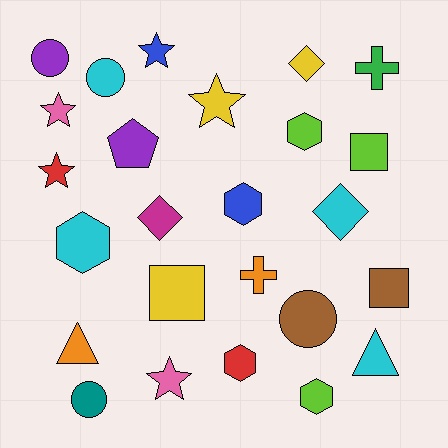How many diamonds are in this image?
There are 3 diamonds.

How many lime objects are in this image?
There are 3 lime objects.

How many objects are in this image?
There are 25 objects.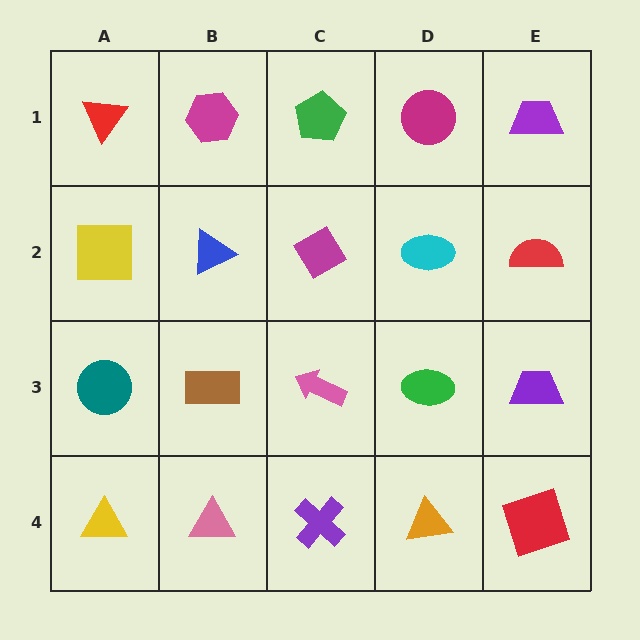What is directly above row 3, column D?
A cyan ellipse.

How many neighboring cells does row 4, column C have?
3.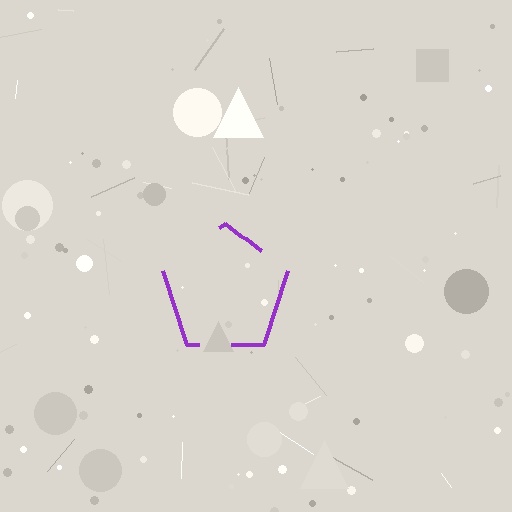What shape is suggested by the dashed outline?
The dashed outline suggests a pentagon.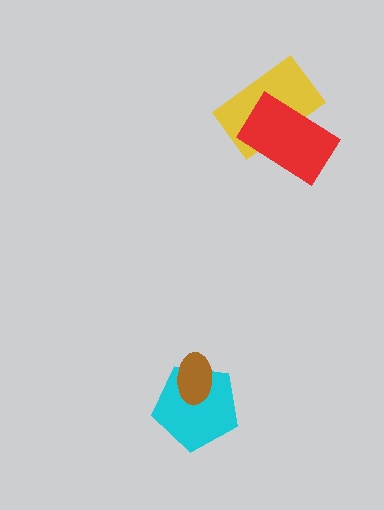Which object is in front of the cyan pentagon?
The brown ellipse is in front of the cyan pentagon.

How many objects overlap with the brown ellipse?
1 object overlaps with the brown ellipse.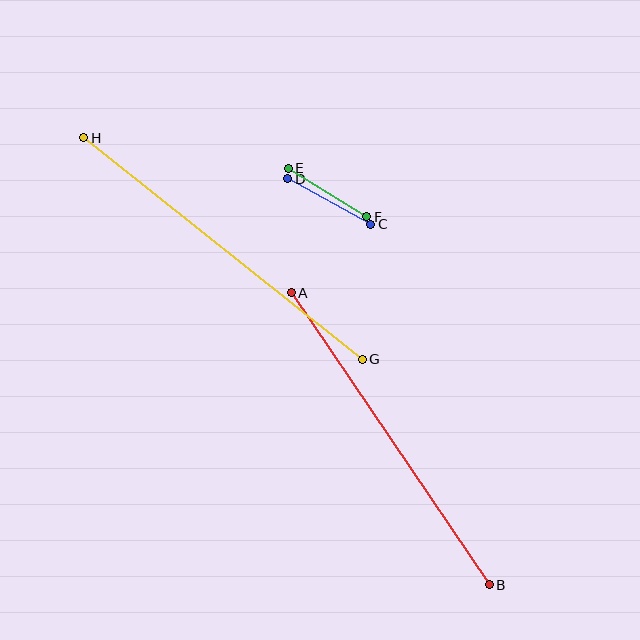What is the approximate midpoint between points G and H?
The midpoint is at approximately (223, 248) pixels.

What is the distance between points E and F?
The distance is approximately 93 pixels.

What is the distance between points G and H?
The distance is approximately 356 pixels.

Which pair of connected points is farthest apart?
Points G and H are farthest apart.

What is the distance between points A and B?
The distance is approximately 353 pixels.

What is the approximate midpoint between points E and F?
The midpoint is at approximately (327, 192) pixels.